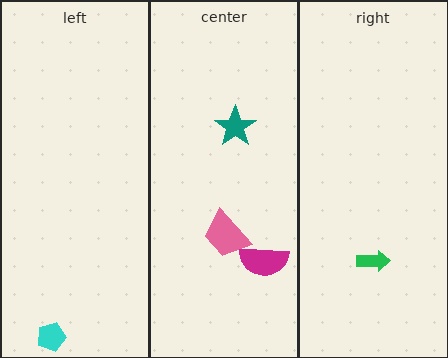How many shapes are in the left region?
1.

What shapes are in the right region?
The green arrow.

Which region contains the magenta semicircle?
The center region.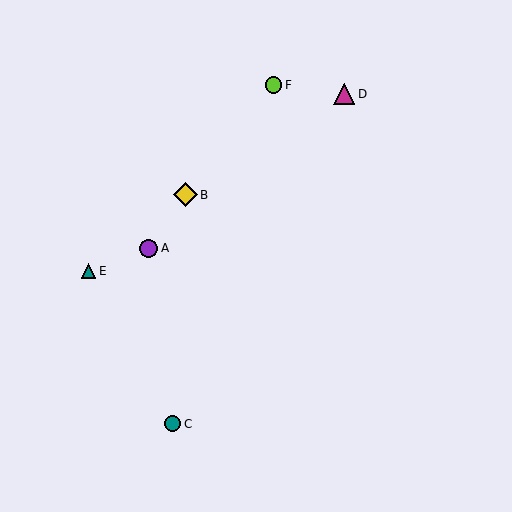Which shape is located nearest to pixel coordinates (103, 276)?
The teal triangle (labeled E) at (88, 271) is nearest to that location.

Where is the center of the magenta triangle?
The center of the magenta triangle is at (344, 94).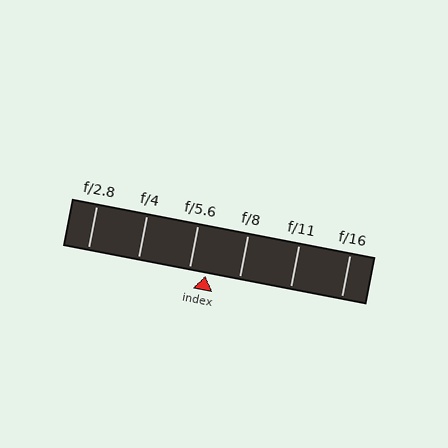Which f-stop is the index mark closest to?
The index mark is closest to f/5.6.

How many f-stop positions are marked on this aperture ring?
There are 6 f-stop positions marked.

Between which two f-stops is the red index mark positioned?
The index mark is between f/5.6 and f/8.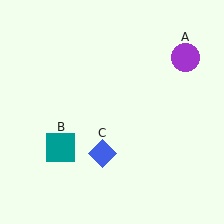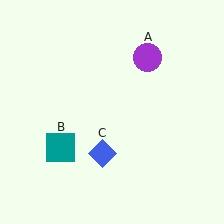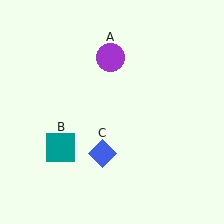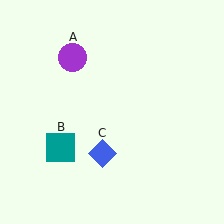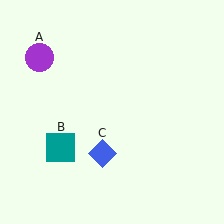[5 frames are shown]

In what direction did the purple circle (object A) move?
The purple circle (object A) moved left.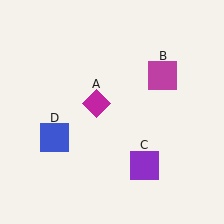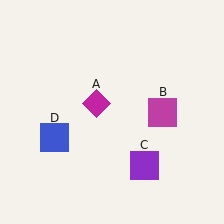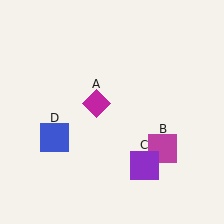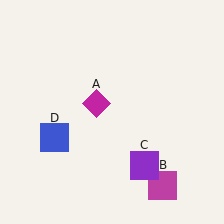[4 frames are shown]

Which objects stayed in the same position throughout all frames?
Magenta diamond (object A) and purple square (object C) and blue square (object D) remained stationary.